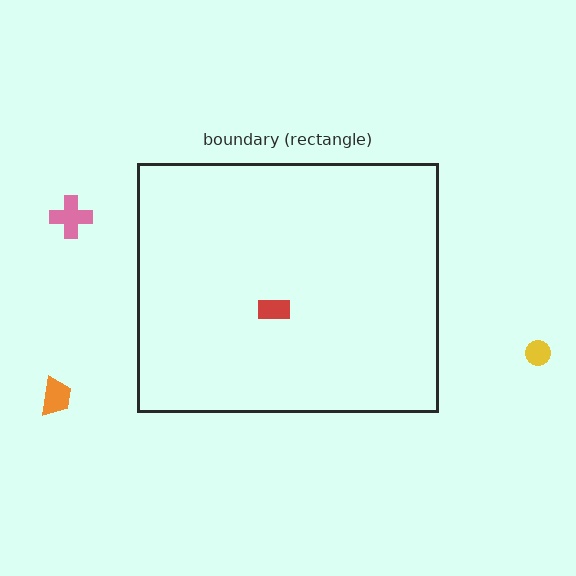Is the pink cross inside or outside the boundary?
Outside.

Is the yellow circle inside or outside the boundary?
Outside.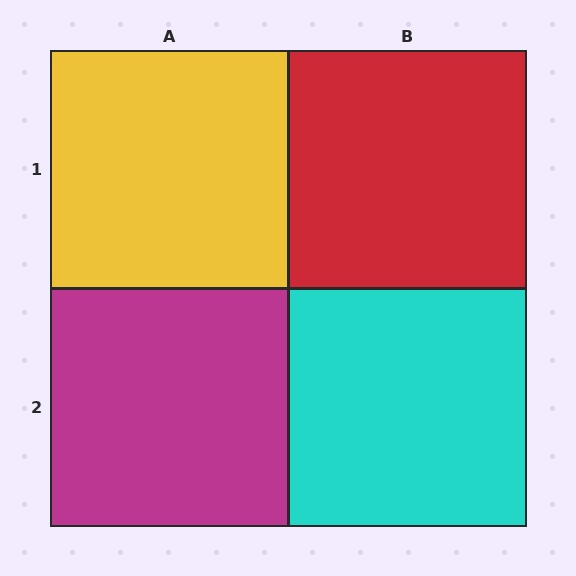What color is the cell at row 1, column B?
Red.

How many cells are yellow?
1 cell is yellow.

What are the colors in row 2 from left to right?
Magenta, cyan.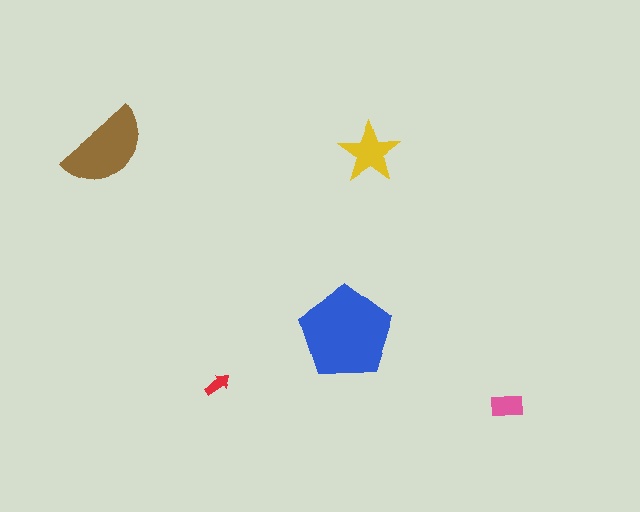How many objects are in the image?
There are 5 objects in the image.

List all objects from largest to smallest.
The blue pentagon, the brown semicircle, the yellow star, the pink rectangle, the red arrow.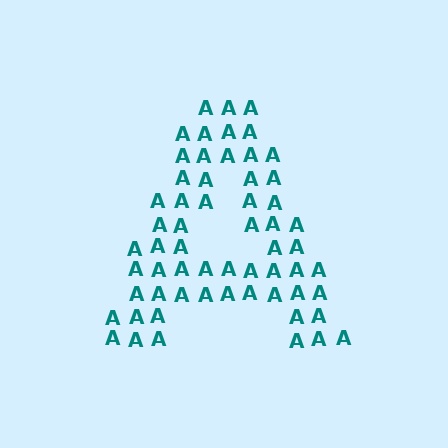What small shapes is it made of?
It is made of small letter A's.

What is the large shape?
The large shape is the letter A.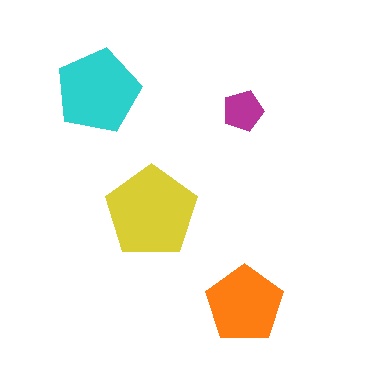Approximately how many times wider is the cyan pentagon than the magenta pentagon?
About 2 times wider.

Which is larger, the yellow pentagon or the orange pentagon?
The yellow one.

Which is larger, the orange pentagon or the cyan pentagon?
The cyan one.